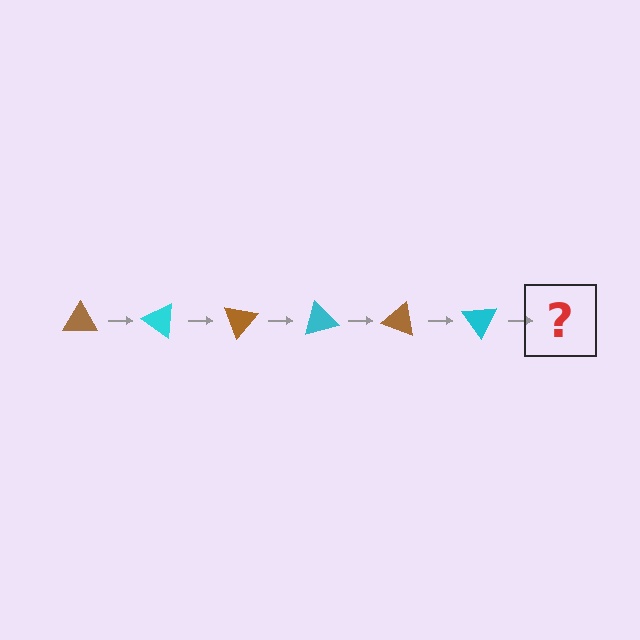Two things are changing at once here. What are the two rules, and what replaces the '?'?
The two rules are that it rotates 35 degrees each step and the color cycles through brown and cyan. The '?' should be a brown triangle, rotated 210 degrees from the start.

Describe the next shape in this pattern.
It should be a brown triangle, rotated 210 degrees from the start.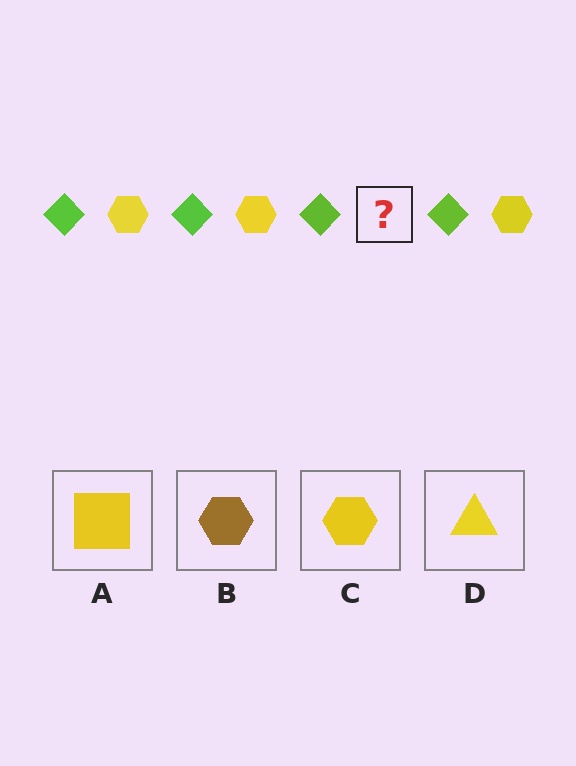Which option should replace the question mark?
Option C.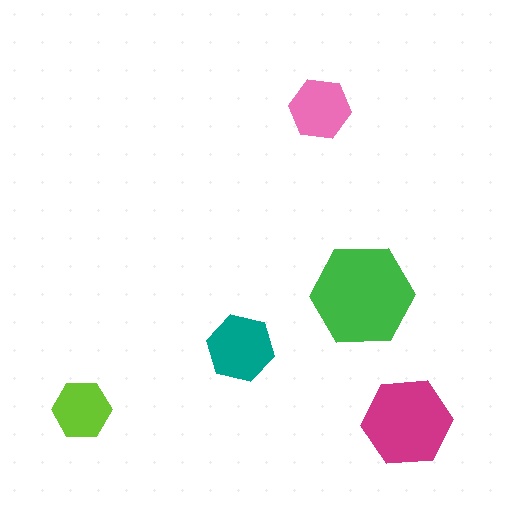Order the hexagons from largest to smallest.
the green one, the magenta one, the teal one, the pink one, the lime one.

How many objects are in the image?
There are 5 objects in the image.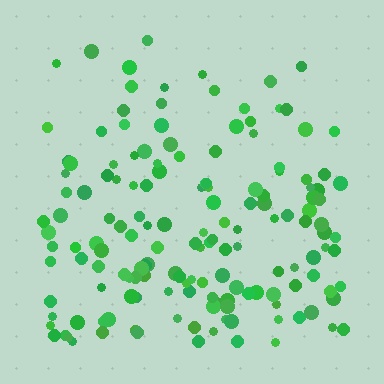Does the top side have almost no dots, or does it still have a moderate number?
Still a moderate number, just noticeably fewer than the bottom.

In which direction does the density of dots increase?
From top to bottom, with the bottom side densest.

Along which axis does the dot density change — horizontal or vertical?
Vertical.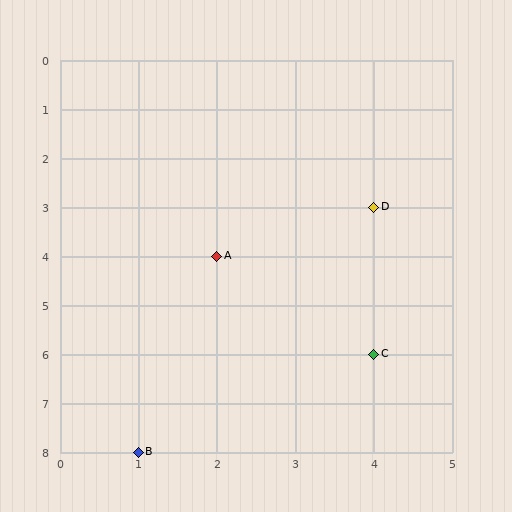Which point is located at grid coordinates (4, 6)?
Point C is at (4, 6).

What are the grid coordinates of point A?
Point A is at grid coordinates (2, 4).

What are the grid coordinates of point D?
Point D is at grid coordinates (4, 3).